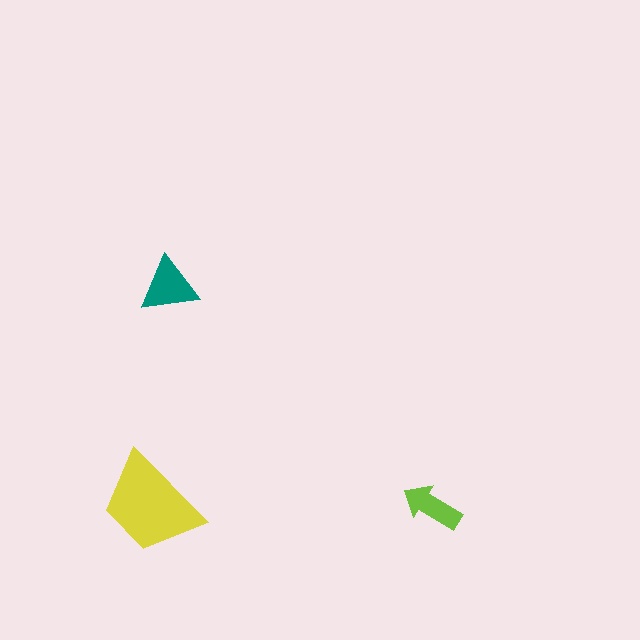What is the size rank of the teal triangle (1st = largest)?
2nd.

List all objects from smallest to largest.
The lime arrow, the teal triangle, the yellow trapezoid.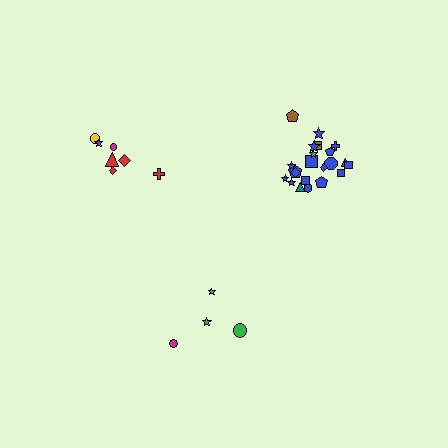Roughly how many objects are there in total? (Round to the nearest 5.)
Roughly 35 objects in total.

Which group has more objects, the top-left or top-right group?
The top-right group.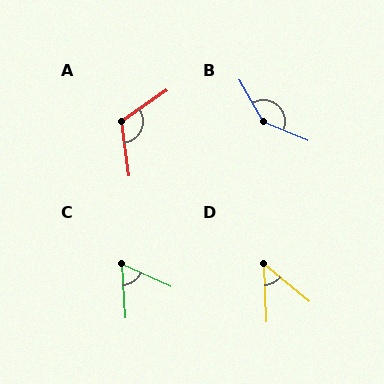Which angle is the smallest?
D, at approximately 49 degrees.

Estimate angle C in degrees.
Approximately 62 degrees.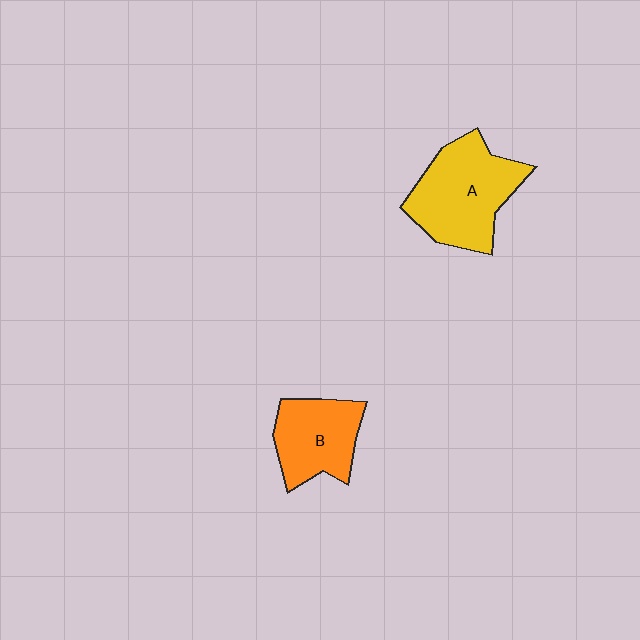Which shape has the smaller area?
Shape B (orange).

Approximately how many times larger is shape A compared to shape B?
Approximately 1.4 times.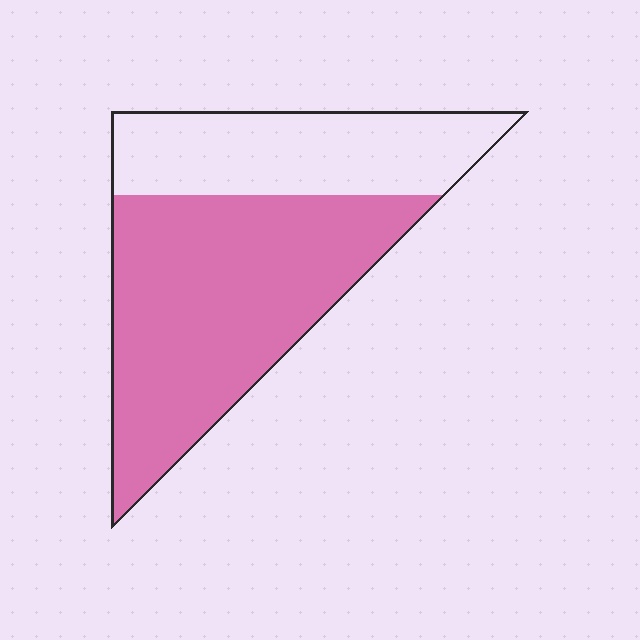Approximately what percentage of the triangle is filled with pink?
Approximately 65%.